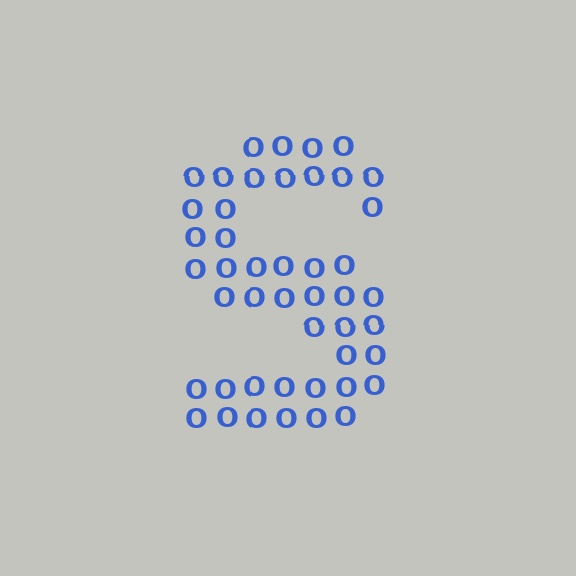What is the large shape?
The large shape is the letter S.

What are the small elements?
The small elements are letter O's.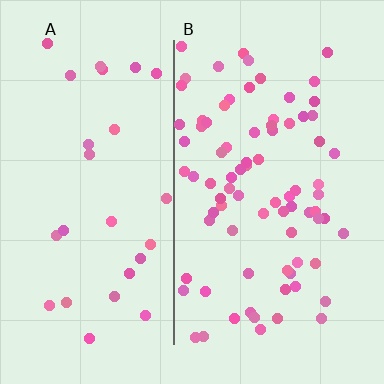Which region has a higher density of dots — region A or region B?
B (the right).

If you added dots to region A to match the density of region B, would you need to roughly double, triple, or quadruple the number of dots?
Approximately triple.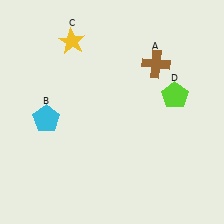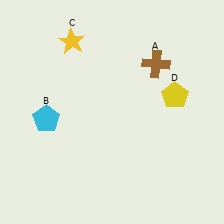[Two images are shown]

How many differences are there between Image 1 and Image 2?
There is 1 difference between the two images.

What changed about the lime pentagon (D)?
In Image 1, D is lime. In Image 2, it changed to yellow.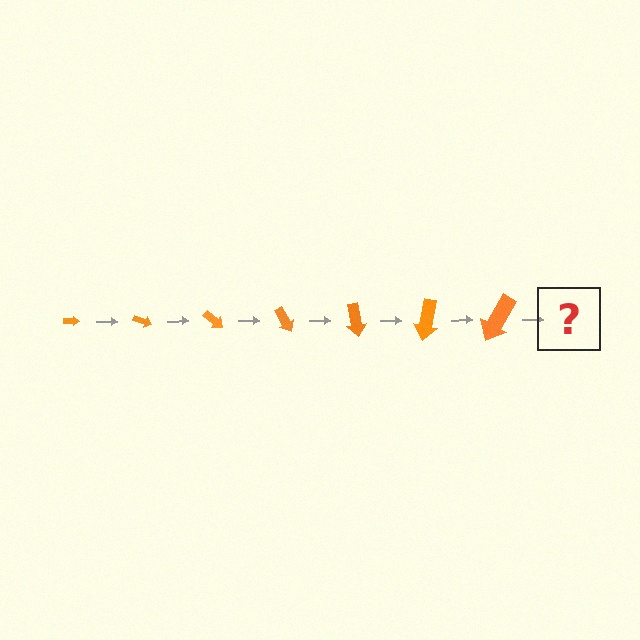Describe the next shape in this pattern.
It should be an arrow, larger than the previous one and rotated 140 degrees from the start.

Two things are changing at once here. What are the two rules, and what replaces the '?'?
The two rules are that the arrow grows larger each step and it rotates 20 degrees each step. The '?' should be an arrow, larger than the previous one and rotated 140 degrees from the start.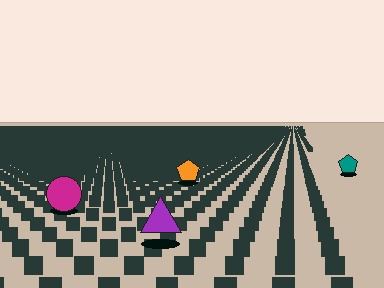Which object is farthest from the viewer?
The teal pentagon is farthest from the viewer. It appears smaller and the ground texture around it is denser.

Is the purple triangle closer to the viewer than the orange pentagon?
Yes. The purple triangle is closer — you can tell from the texture gradient: the ground texture is coarser near it.